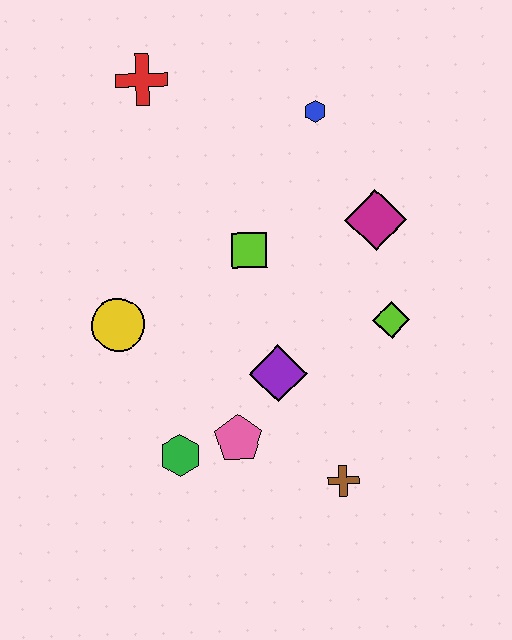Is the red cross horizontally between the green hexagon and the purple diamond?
No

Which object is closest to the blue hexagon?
The magenta diamond is closest to the blue hexagon.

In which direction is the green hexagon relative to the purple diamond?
The green hexagon is to the left of the purple diamond.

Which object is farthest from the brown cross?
The red cross is farthest from the brown cross.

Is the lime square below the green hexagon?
No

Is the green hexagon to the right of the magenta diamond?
No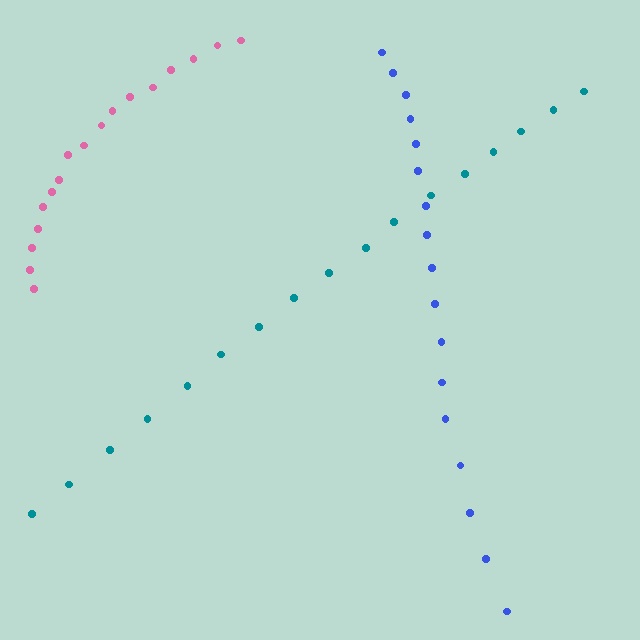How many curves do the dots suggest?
There are 3 distinct paths.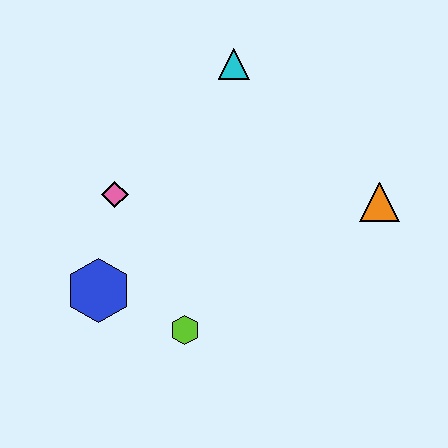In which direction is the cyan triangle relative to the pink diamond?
The cyan triangle is above the pink diamond.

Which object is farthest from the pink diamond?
The orange triangle is farthest from the pink diamond.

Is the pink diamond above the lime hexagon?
Yes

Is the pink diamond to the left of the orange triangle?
Yes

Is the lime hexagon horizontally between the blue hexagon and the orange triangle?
Yes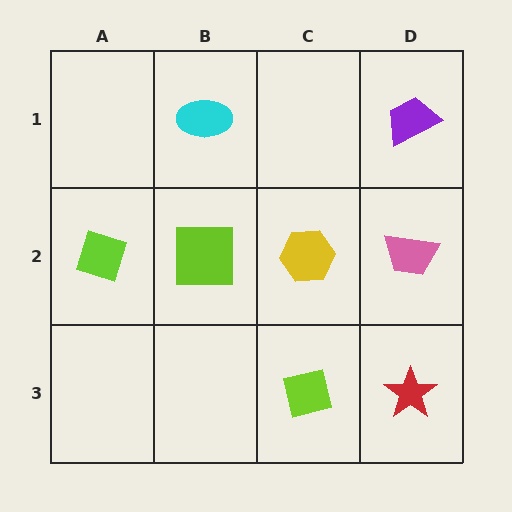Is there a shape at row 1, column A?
No, that cell is empty.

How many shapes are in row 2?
4 shapes.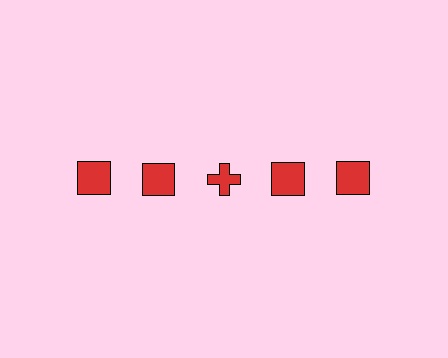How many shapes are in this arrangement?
There are 5 shapes arranged in a grid pattern.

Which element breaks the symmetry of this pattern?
The red cross in the top row, center column breaks the symmetry. All other shapes are red squares.